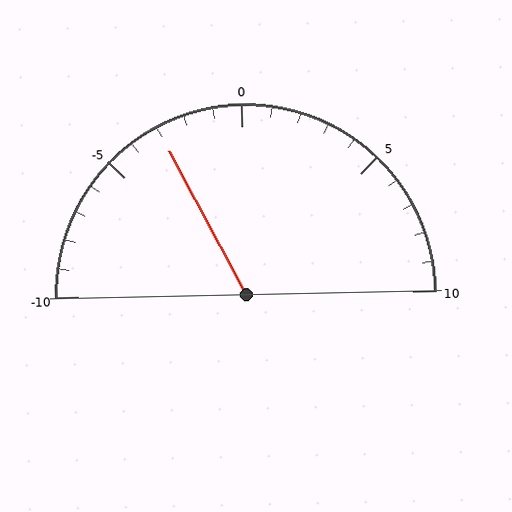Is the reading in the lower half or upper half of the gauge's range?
The reading is in the lower half of the range (-10 to 10).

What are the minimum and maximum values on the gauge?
The gauge ranges from -10 to 10.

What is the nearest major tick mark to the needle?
The nearest major tick mark is -5.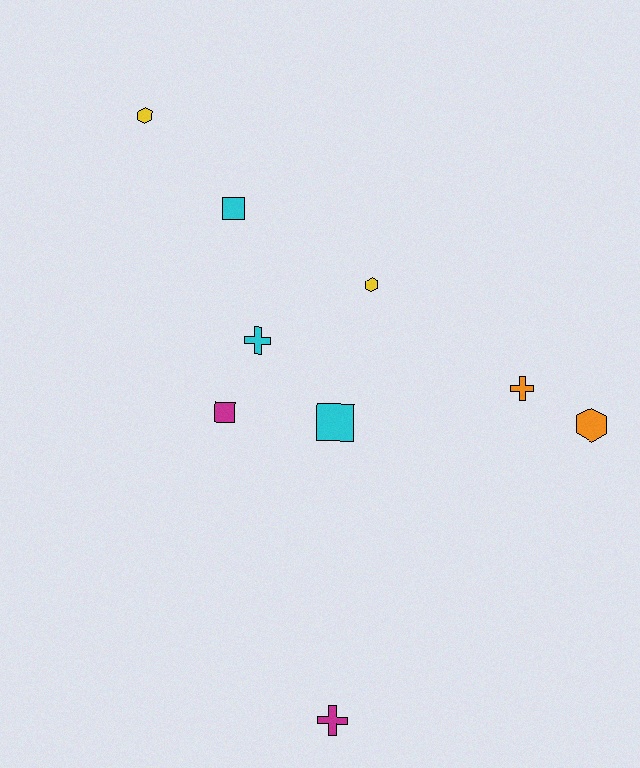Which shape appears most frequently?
Cross, with 3 objects.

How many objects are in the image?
There are 9 objects.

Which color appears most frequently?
Cyan, with 3 objects.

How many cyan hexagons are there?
There are no cyan hexagons.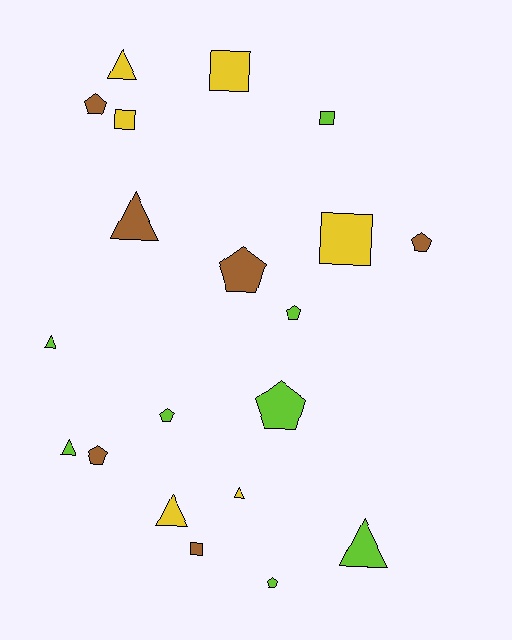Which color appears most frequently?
Lime, with 8 objects.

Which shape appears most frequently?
Pentagon, with 8 objects.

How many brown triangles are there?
There is 1 brown triangle.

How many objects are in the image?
There are 20 objects.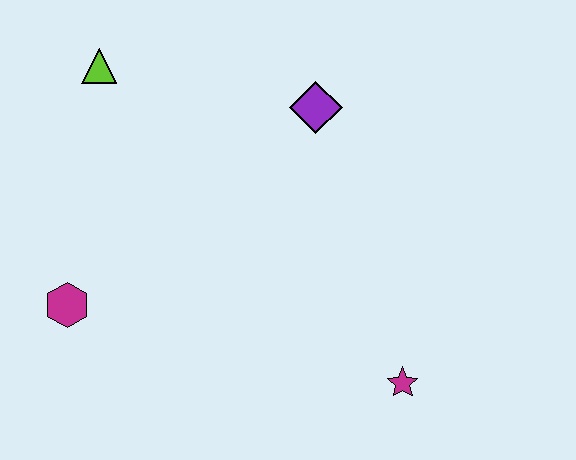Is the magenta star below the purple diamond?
Yes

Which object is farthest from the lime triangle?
The magenta star is farthest from the lime triangle.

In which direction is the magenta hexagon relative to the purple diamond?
The magenta hexagon is to the left of the purple diamond.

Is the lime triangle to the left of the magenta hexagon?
No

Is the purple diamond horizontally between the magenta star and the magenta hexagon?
Yes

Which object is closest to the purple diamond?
The lime triangle is closest to the purple diamond.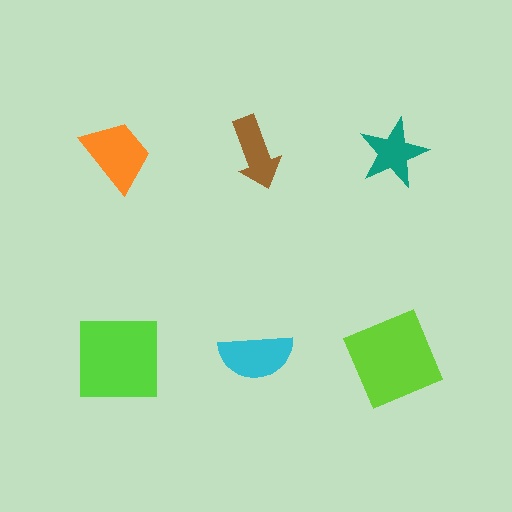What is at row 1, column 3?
A teal star.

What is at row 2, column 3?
A lime square.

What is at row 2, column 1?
A lime square.